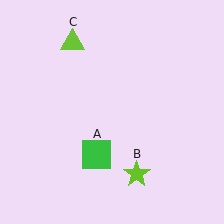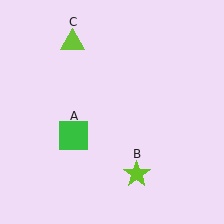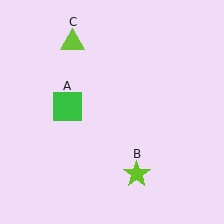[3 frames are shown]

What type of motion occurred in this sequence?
The green square (object A) rotated clockwise around the center of the scene.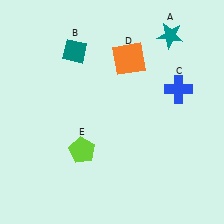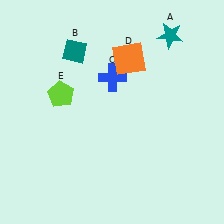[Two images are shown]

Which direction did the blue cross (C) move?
The blue cross (C) moved left.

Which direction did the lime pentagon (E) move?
The lime pentagon (E) moved up.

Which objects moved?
The objects that moved are: the blue cross (C), the lime pentagon (E).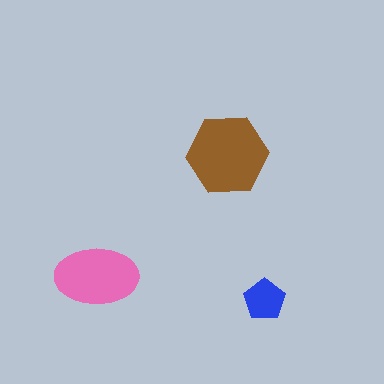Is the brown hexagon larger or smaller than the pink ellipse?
Larger.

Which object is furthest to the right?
The blue pentagon is rightmost.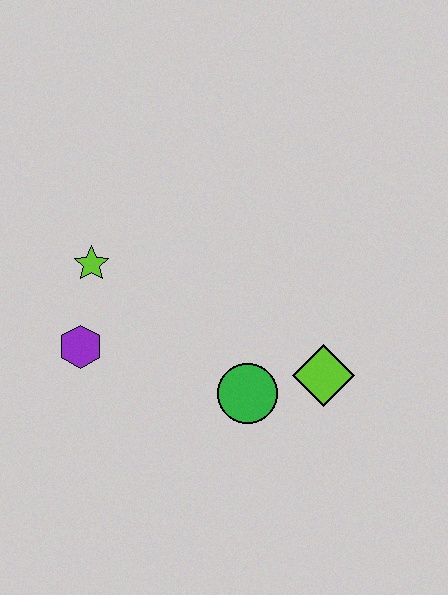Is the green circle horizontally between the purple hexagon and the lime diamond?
Yes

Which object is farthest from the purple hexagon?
The lime diamond is farthest from the purple hexagon.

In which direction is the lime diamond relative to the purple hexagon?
The lime diamond is to the right of the purple hexagon.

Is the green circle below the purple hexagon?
Yes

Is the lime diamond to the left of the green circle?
No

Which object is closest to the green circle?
The lime diamond is closest to the green circle.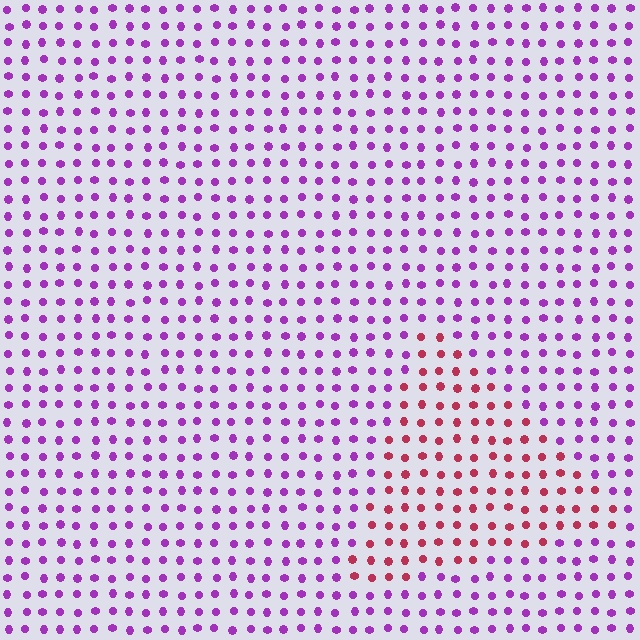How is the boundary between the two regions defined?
The boundary is defined purely by a slight shift in hue (about 55 degrees). Spacing, size, and orientation are identical on both sides.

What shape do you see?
I see a triangle.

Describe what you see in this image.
The image is filled with small purple elements in a uniform arrangement. A triangle-shaped region is visible where the elements are tinted to a slightly different hue, forming a subtle color boundary.